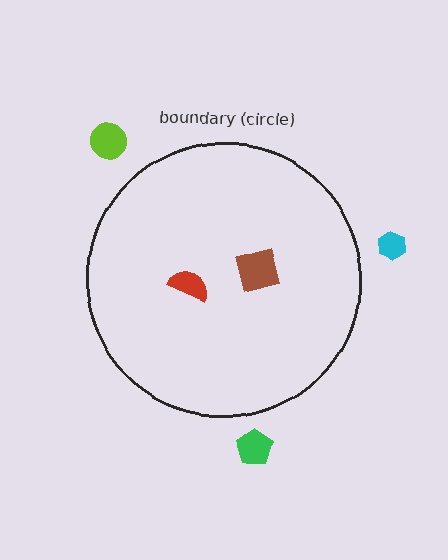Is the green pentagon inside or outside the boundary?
Outside.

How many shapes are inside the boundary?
2 inside, 3 outside.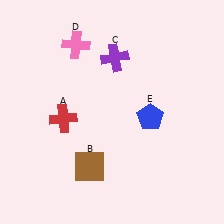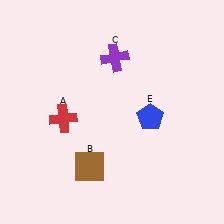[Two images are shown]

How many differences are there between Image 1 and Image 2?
There is 1 difference between the two images.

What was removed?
The pink cross (D) was removed in Image 2.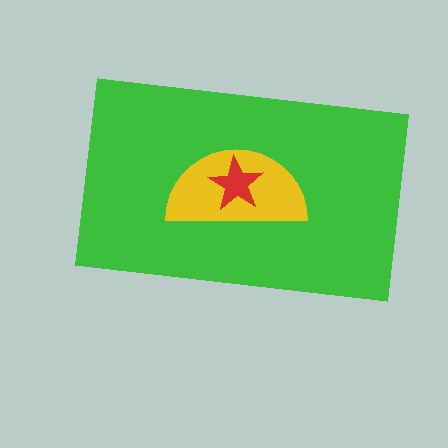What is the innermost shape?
The red star.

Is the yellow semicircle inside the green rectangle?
Yes.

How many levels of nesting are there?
3.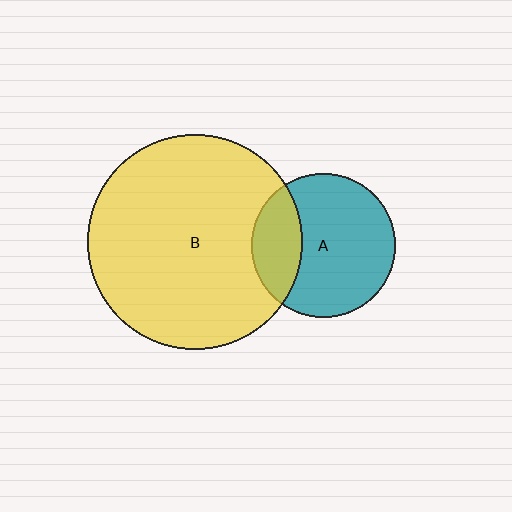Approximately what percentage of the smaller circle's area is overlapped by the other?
Approximately 25%.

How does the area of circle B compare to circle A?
Approximately 2.2 times.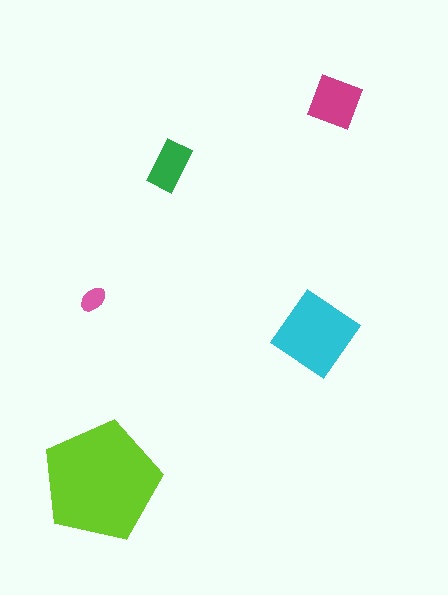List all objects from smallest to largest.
The pink ellipse, the green rectangle, the magenta diamond, the cyan diamond, the lime pentagon.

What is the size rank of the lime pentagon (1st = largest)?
1st.